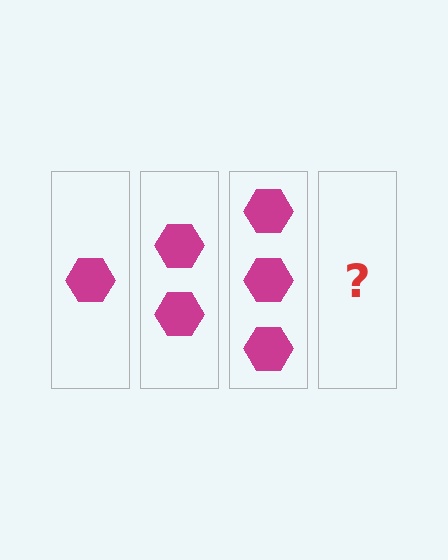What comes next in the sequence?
The next element should be 4 hexagons.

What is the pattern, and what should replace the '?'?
The pattern is that each step adds one more hexagon. The '?' should be 4 hexagons.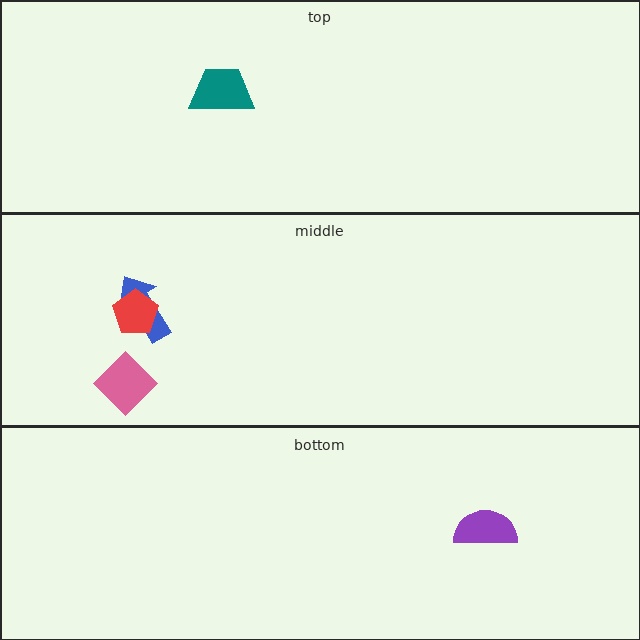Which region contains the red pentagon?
The middle region.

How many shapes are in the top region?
1.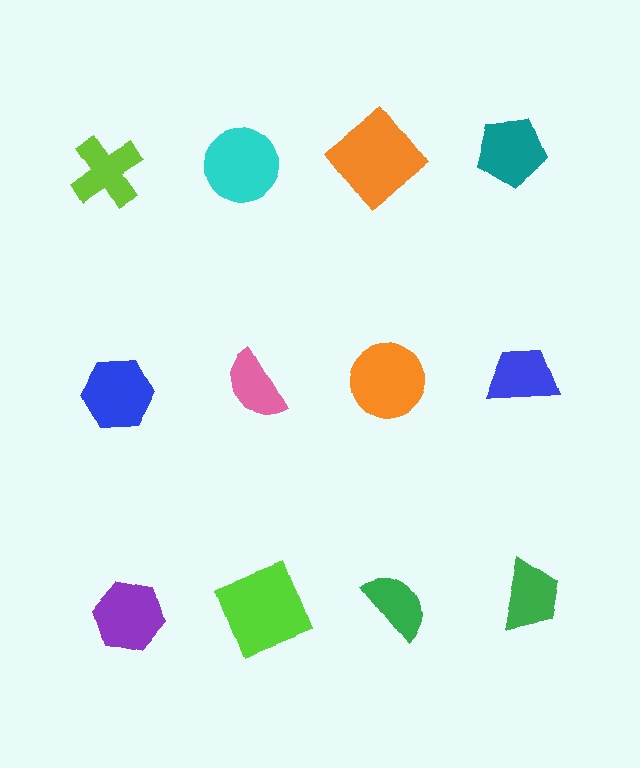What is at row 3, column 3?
A green semicircle.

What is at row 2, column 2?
A pink semicircle.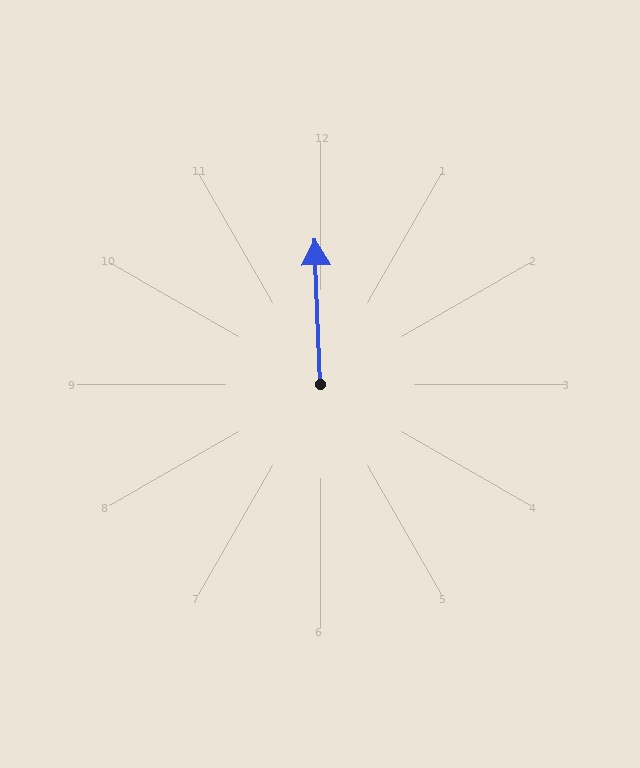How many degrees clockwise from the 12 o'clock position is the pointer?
Approximately 358 degrees.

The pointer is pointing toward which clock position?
Roughly 12 o'clock.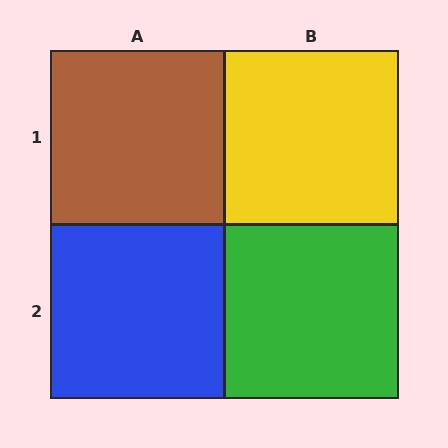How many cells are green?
1 cell is green.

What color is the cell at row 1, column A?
Brown.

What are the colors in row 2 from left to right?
Blue, green.